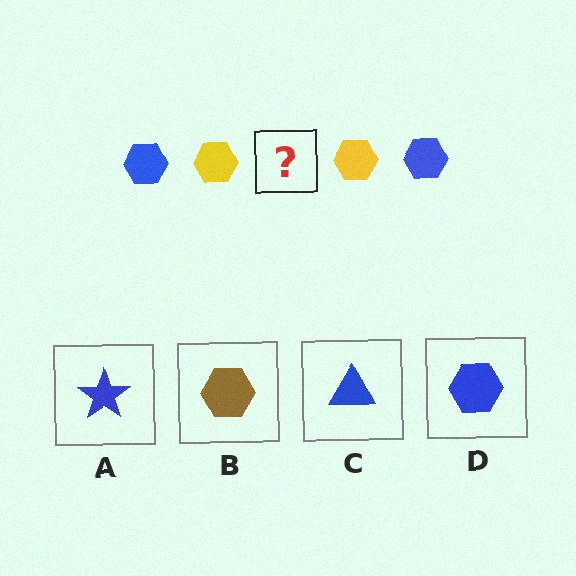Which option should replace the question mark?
Option D.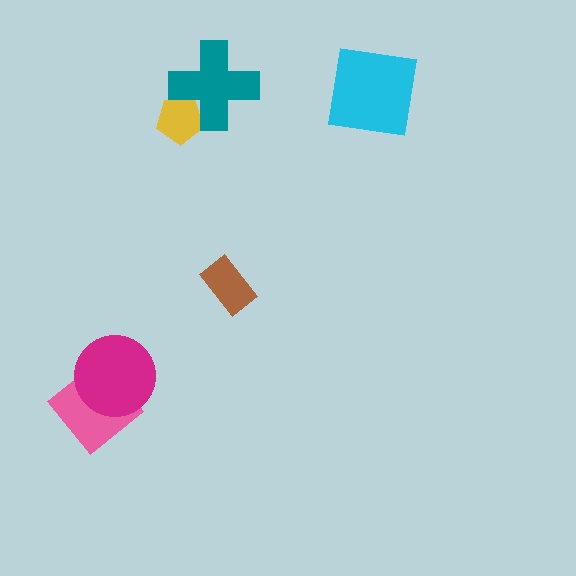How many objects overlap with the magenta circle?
1 object overlaps with the magenta circle.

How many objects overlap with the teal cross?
1 object overlaps with the teal cross.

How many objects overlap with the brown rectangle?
0 objects overlap with the brown rectangle.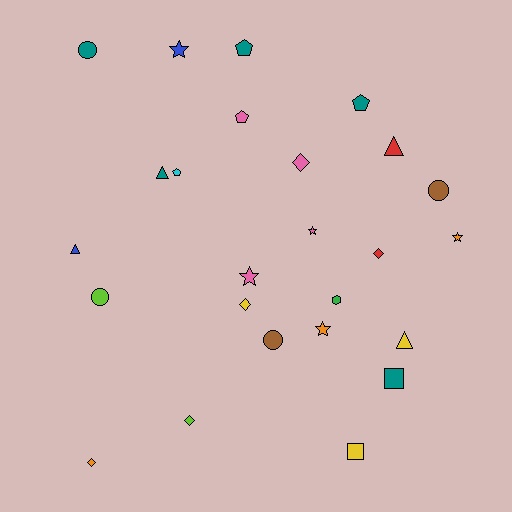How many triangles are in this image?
There are 4 triangles.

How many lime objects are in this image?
There are 2 lime objects.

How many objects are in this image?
There are 25 objects.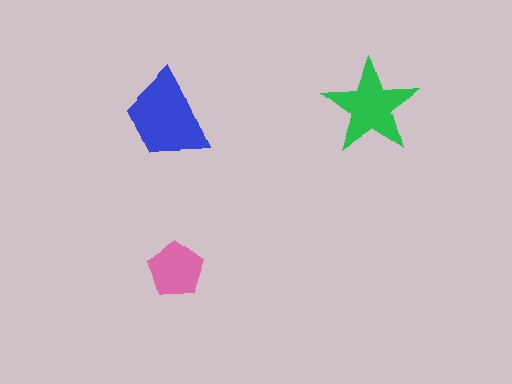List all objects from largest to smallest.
The blue trapezoid, the green star, the pink pentagon.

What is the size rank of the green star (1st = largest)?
2nd.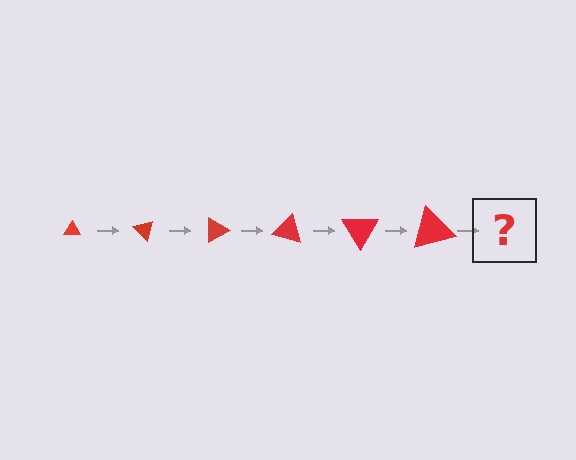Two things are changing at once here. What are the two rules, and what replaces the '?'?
The two rules are that the triangle grows larger each step and it rotates 45 degrees each step. The '?' should be a triangle, larger than the previous one and rotated 270 degrees from the start.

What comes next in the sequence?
The next element should be a triangle, larger than the previous one and rotated 270 degrees from the start.